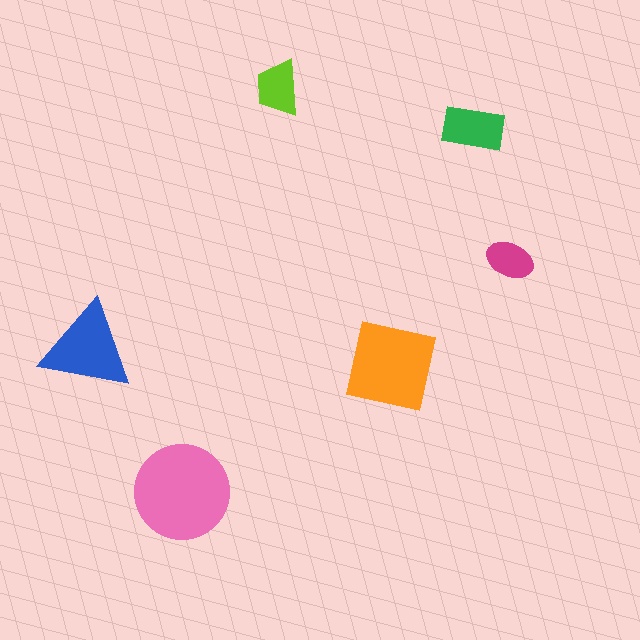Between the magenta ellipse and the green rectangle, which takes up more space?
The green rectangle.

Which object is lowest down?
The pink circle is bottommost.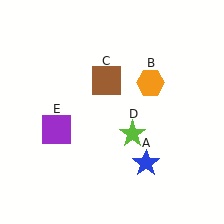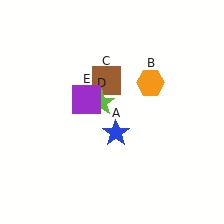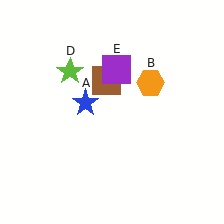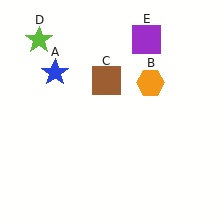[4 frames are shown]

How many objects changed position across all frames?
3 objects changed position: blue star (object A), lime star (object D), purple square (object E).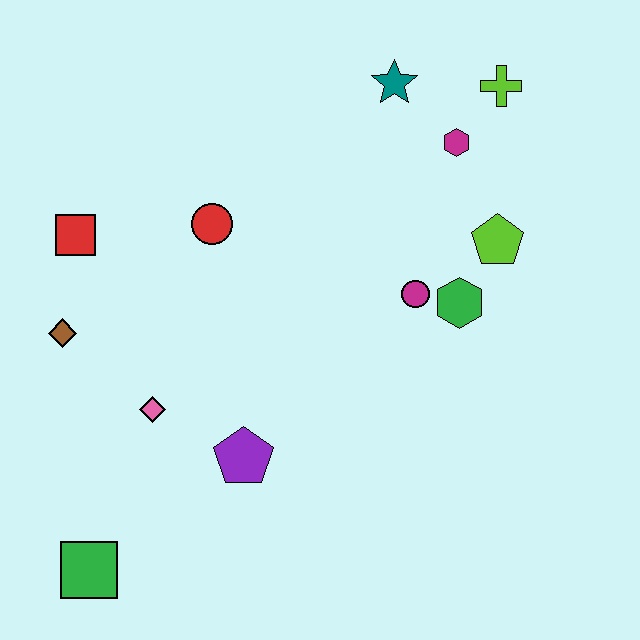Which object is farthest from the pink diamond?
The lime cross is farthest from the pink diamond.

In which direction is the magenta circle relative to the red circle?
The magenta circle is to the right of the red circle.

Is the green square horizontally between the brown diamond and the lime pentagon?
Yes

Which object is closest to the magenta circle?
The green hexagon is closest to the magenta circle.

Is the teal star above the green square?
Yes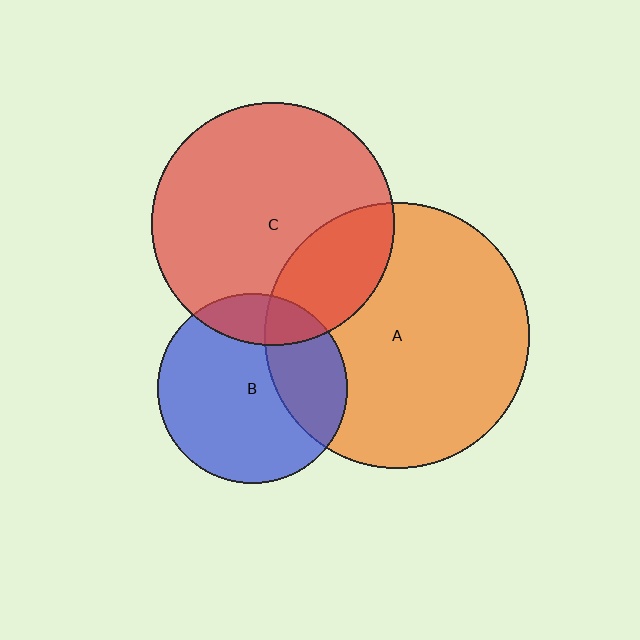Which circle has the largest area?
Circle A (orange).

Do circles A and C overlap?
Yes.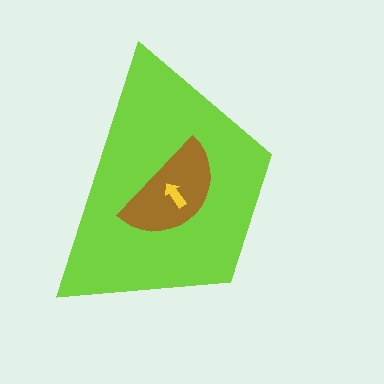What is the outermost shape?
The lime trapezoid.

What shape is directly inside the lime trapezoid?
The brown semicircle.